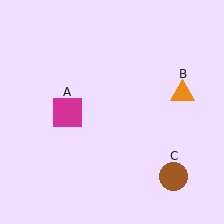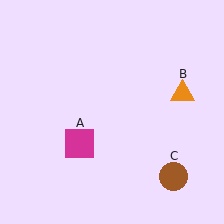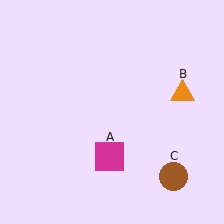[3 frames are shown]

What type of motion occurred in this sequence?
The magenta square (object A) rotated counterclockwise around the center of the scene.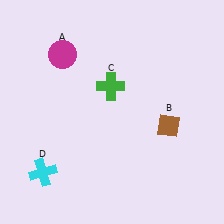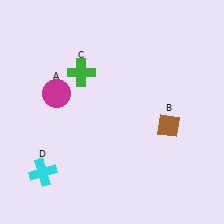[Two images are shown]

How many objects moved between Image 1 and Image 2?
2 objects moved between the two images.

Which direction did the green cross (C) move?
The green cross (C) moved left.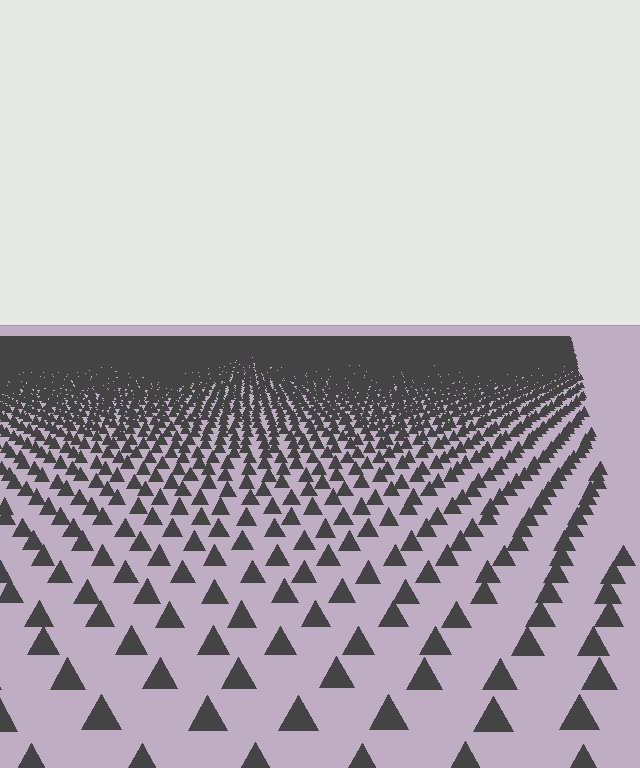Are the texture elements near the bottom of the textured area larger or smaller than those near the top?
Larger. Near the bottom, elements are closer to the viewer and appear at a bigger on-screen size.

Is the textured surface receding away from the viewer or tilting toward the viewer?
The surface is receding away from the viewer. Texture elements get smaller and denser toward the top.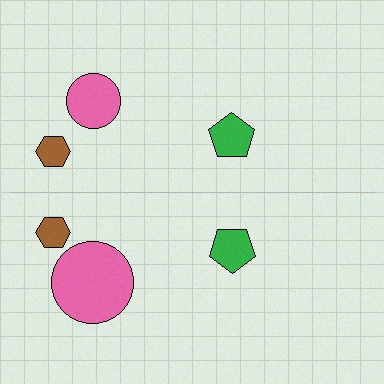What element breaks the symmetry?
The pink circle on the bottom side has a different size than its mirror counterpart.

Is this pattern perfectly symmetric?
No, the pattern is not perfectly symmetric. The pink circle on the bottom side has a different size than its mirror counterpart.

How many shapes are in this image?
There are 6 shapes in this image.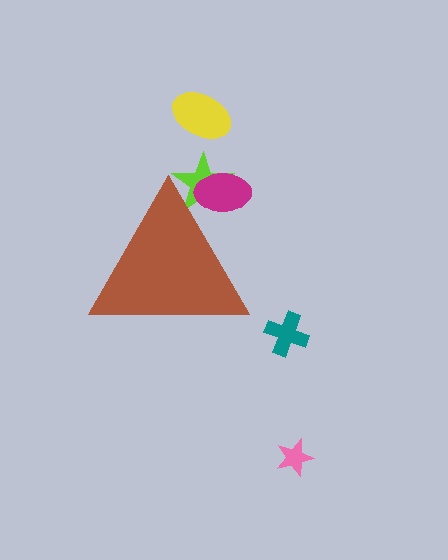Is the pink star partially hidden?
No, the pink star is fully visible.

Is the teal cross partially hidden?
No, the teal cross is fully visible.